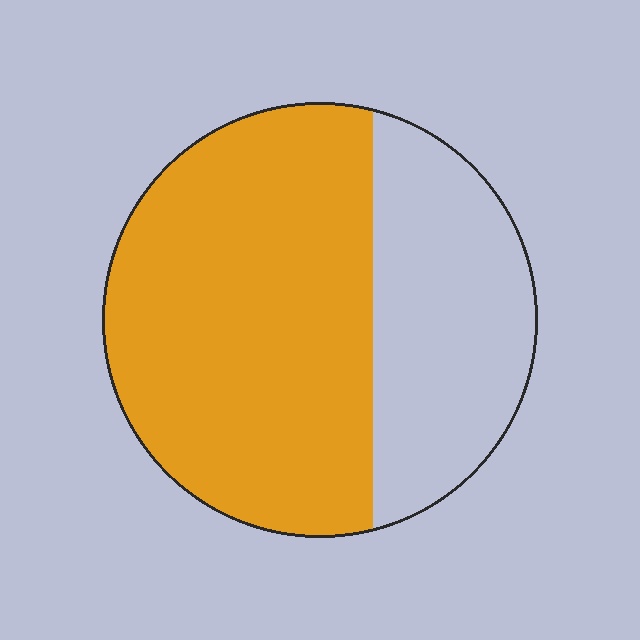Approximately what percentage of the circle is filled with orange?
Approximately 65%.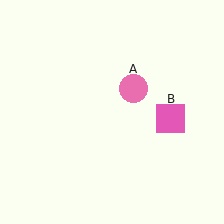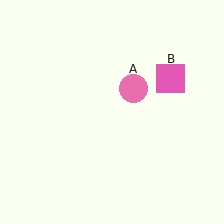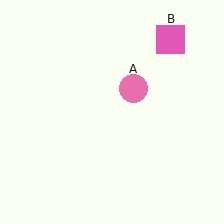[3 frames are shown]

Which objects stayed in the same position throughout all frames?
Pink circle (object A) remained stationary.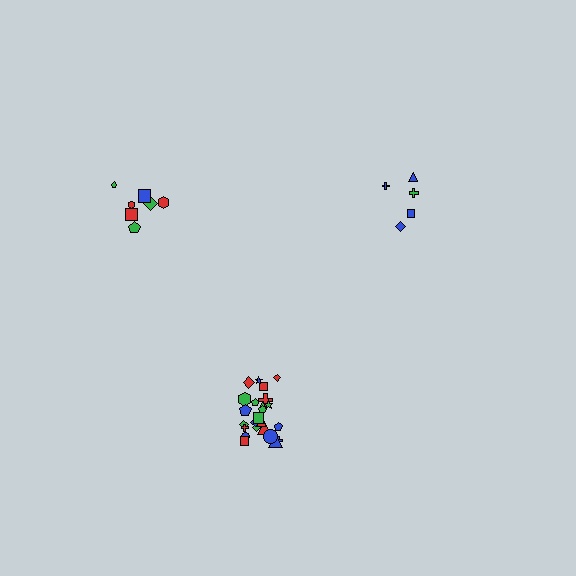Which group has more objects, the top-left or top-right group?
The top-left group.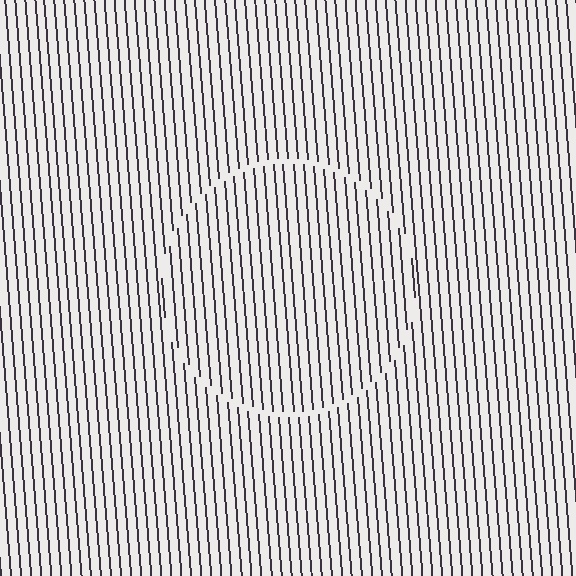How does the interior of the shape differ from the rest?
The interior of the shape contains the same grating, shifted by half a period — the contour is defined by the phase discontinuity where line-ends from the inner and outer gratings abut.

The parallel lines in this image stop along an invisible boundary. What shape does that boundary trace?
An illusory circle. The interior of the shape contains the same grating, shifted by half a period — the contour is defined by the phase discontinuity where line-ends from the inner and outer gratings abut.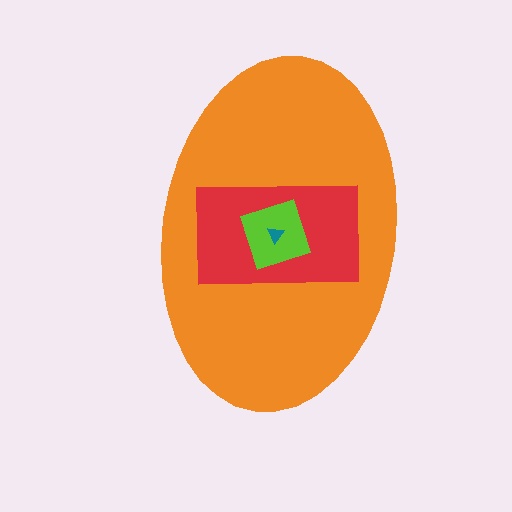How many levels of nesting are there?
4.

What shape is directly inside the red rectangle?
The lime diamond.